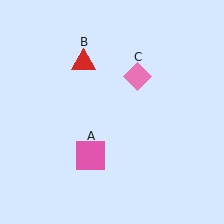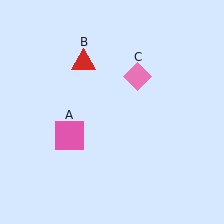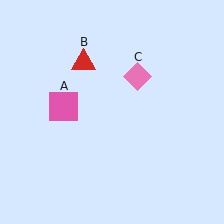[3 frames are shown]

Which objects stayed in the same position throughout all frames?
Red triangle (object B) and pink diamond (object C) remained stationary.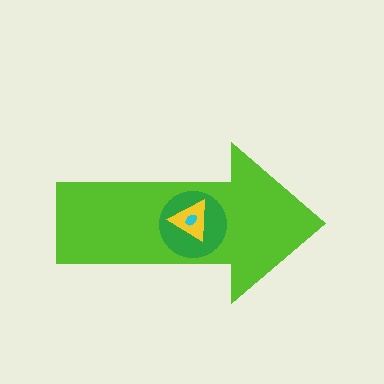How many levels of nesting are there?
4.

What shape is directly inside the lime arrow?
The green circle.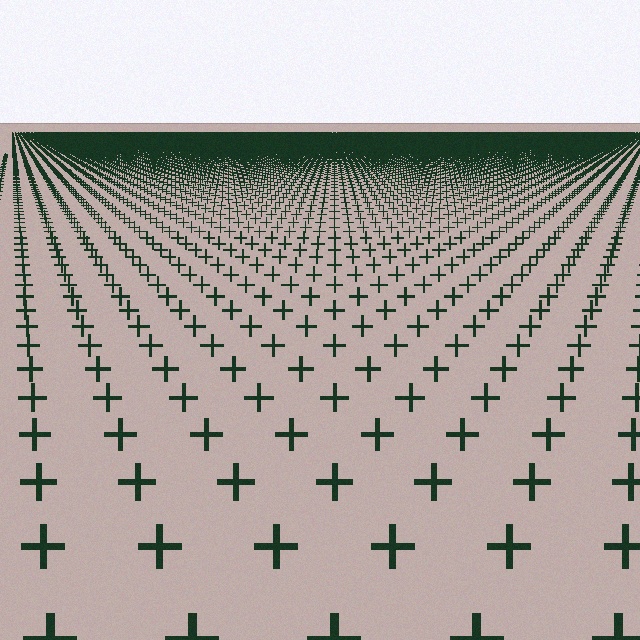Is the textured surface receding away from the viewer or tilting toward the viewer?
The surface is receding away from the viewer. Texture elements get smaller and denser toward the top.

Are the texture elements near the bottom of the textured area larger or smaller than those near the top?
Larger. Near the bottom, elements are closer to the viewer and appear at a bigger on-screen size.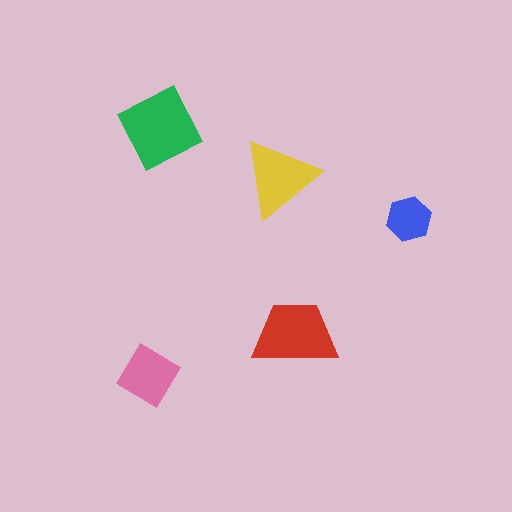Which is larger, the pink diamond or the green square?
The green square.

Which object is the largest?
The green square.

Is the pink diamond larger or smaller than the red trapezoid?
Smaller.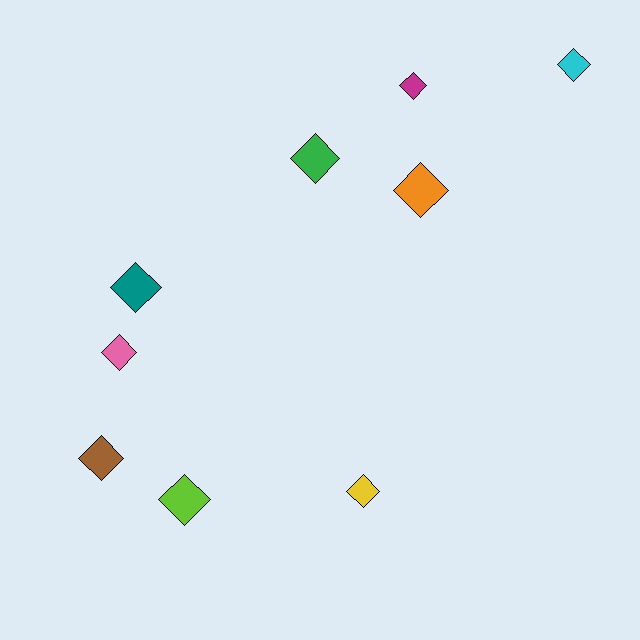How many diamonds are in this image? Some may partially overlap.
There are 9 diamonds.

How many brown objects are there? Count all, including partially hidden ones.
There is 1 brown object.